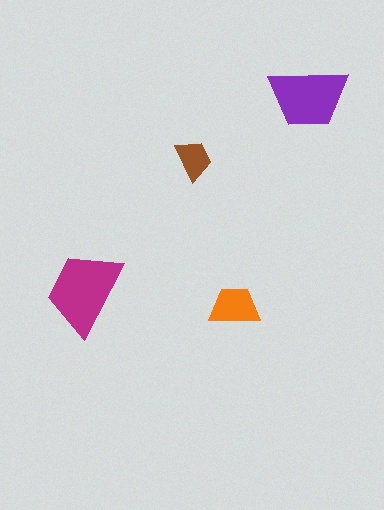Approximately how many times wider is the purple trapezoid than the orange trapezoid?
About 1.5 times wider.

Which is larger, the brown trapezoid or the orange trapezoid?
The orange one.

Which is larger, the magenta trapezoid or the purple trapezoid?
The magenta one.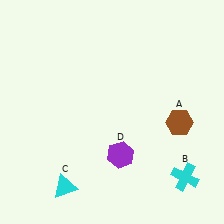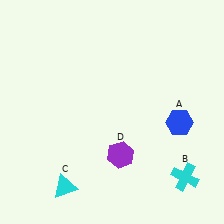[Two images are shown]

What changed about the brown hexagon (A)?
In Image 1, A is brown. In Image 2, it changed to blue.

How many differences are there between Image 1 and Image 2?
There is 1 difference between the two images.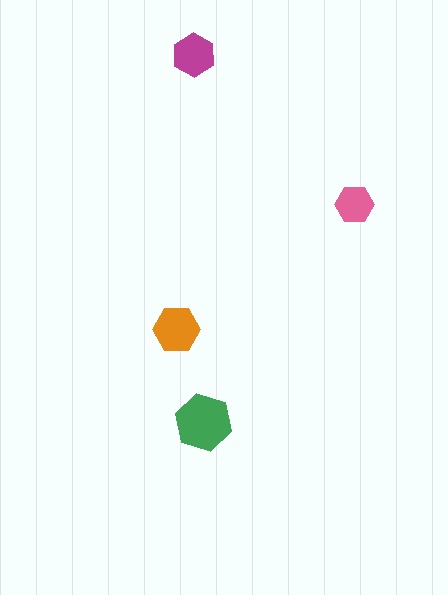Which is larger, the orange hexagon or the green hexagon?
The green one.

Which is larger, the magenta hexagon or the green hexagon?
The green one.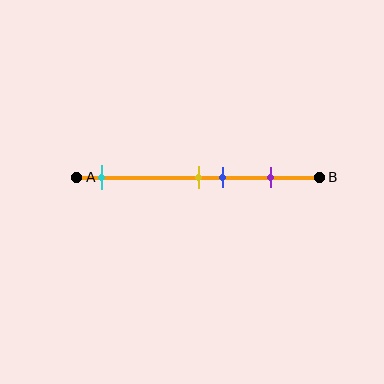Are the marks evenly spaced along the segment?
No, the marks are not evenly spaced.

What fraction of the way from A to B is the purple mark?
The purple mark is approximately 80% (0.8) of the way from A to B.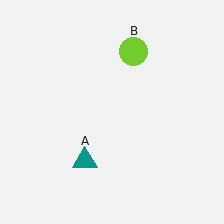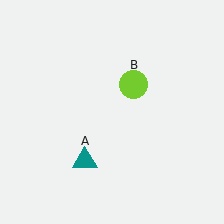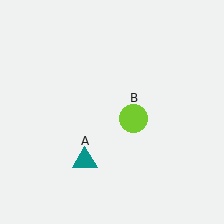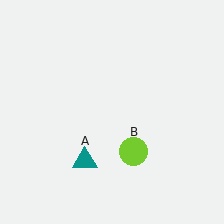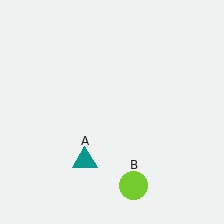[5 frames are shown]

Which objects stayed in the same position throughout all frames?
Teal triangle (object A) remained stationary.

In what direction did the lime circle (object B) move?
The lime circle (object B) moved down.